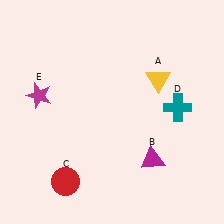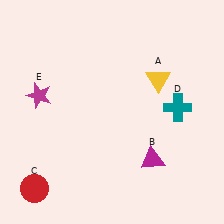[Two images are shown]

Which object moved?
The red circle (C) moved left.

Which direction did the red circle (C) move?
The red circle (C) moved left.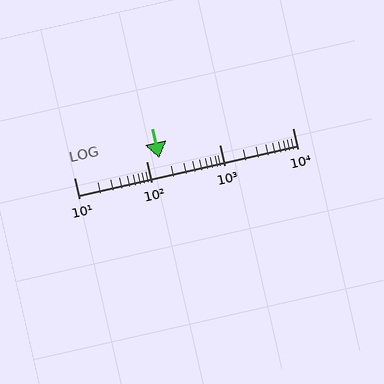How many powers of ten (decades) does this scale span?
The scale spans 3 decades, from 10 to 10000.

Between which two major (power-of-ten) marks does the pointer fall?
The pointer is between 100 and 1000.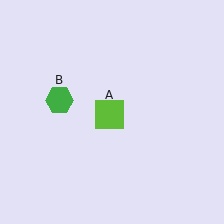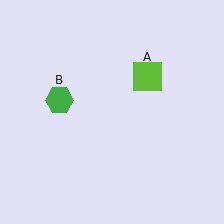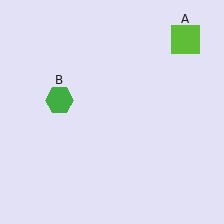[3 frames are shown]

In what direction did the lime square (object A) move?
The lime square (object A) moved up and to the right.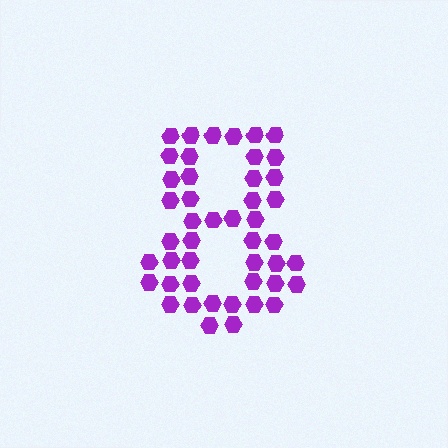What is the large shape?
The large shape is the digit 8.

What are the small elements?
The small elements are hexagons.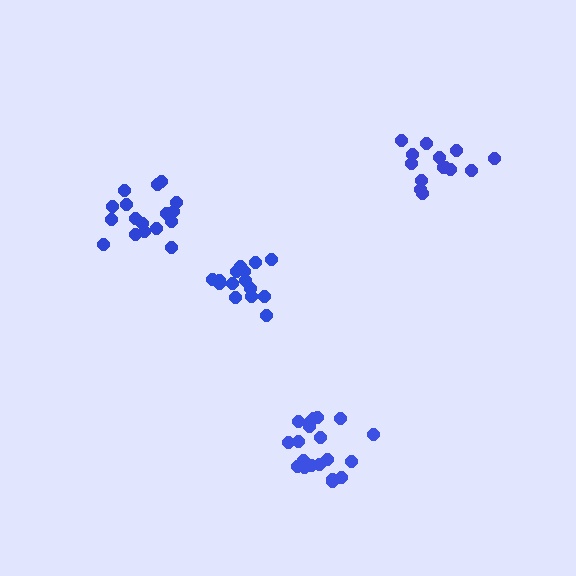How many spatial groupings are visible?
There are 4 spatial groupings.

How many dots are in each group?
Group 1: 15 dots, Group 2: 21 dots, Group 3: 17 dots, Group 4: 15 dots (68 total).